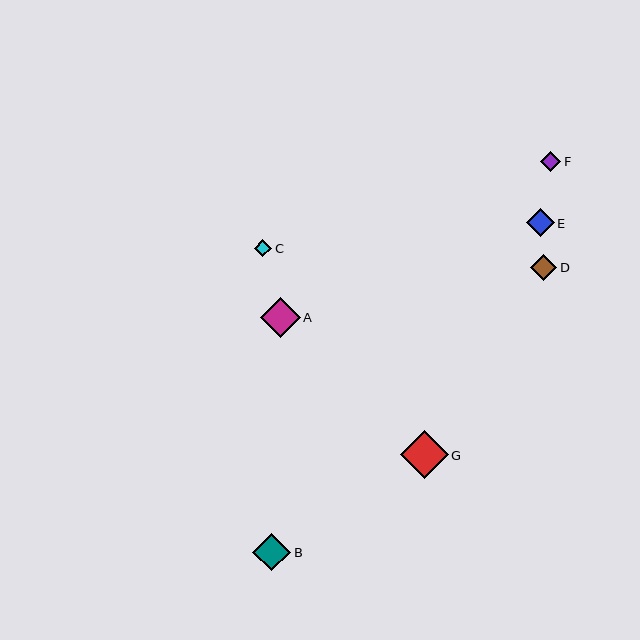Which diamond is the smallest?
Diamond C is the smallest with a size of approximately 17 pixels.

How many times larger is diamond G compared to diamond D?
Diamond G is approximately 1.8 times the size of diamond D.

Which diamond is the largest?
Diamond G is the largest with a size of approximately 48 pixels.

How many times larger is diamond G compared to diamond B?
Diamond G is approximately 1.3 times the size of diamond B.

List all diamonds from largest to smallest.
From largest to smallest: G, A, B, E, D, F, C.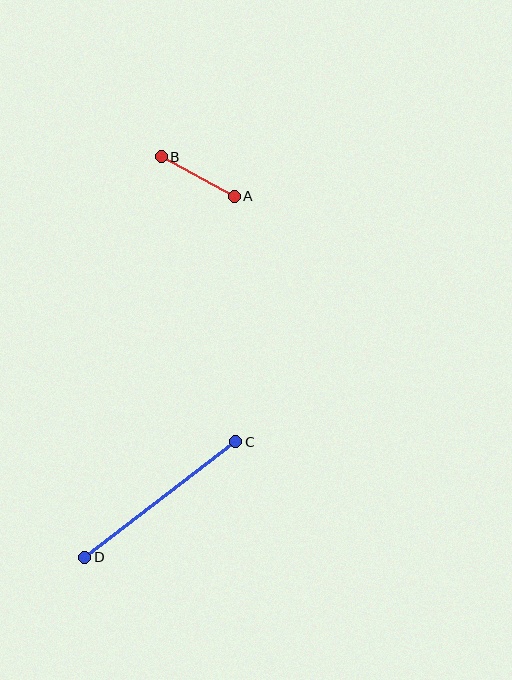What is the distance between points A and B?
The distance is approximately 83 pixels.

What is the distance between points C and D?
The distance is approximately 190 pixels.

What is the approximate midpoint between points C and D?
The midpoint is at approximately (160, 499) pixels.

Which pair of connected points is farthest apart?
Points C and D are farthest apart.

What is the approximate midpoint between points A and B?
The midpoint is at approximately (198, 176) pixels.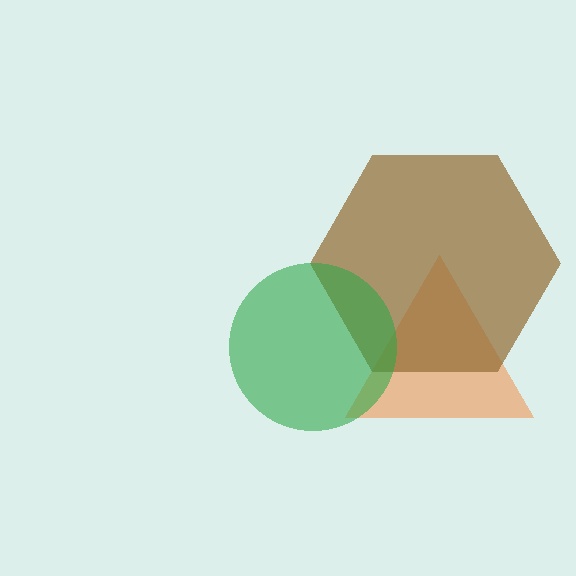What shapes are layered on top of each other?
The layered shapes are: an orange triangle, a brown hexagon, a green circle.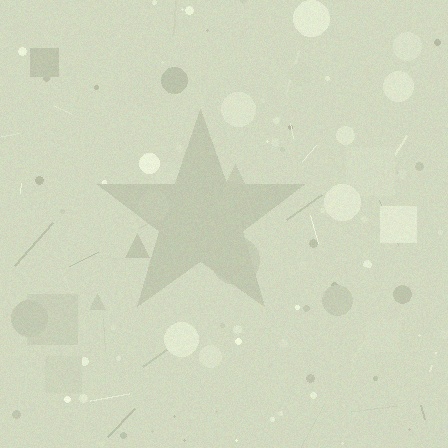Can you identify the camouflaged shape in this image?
The camouflaged shape is a star.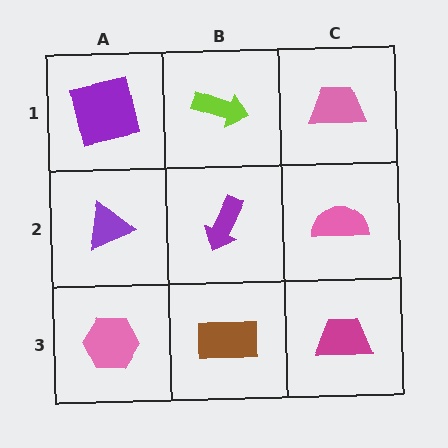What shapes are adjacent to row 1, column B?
A purple arrow (row 2, column B), a purple square (row 1, column A), a pink trapezoid (row 1, column C).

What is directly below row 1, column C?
A pink semicircle.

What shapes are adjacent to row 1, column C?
A pink semicircle (row 2, column C), a lime arrow (row 1, column B).